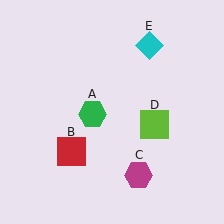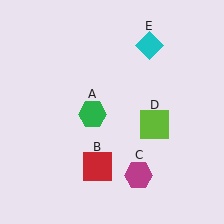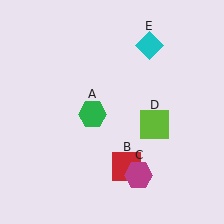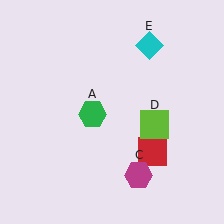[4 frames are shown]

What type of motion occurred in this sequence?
The red square (object B) rotated counterclockwise around the center of the scene.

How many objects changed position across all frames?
1 object changed position: red square (object B).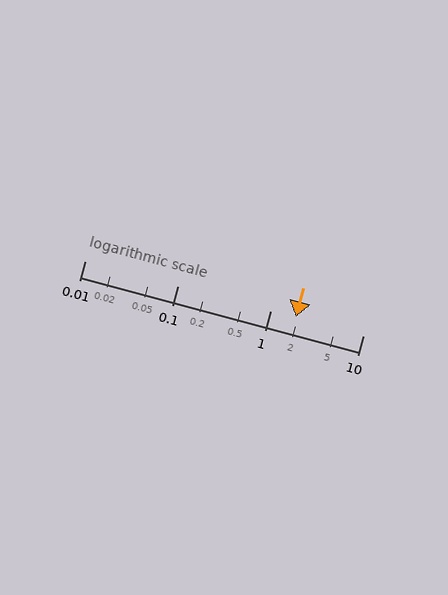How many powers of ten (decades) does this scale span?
The scale spans 3 decades, from 0.01 to 10.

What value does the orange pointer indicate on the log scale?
The pointer indicates approximately 1.9.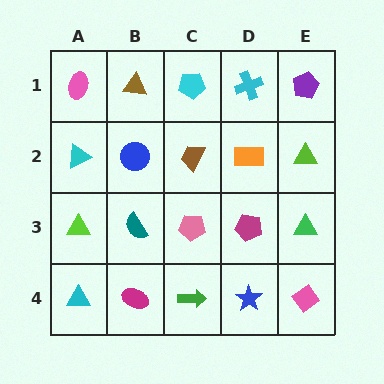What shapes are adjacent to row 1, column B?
A blue circle (row 2, column B), a pink ellipse (row 1, column A), a cyan pentagon (row 1, column C).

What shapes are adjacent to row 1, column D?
An orange rectangle (row 2, column D), a cyan pentagon (row 1, column C), a purple pentagon (row 1, column E).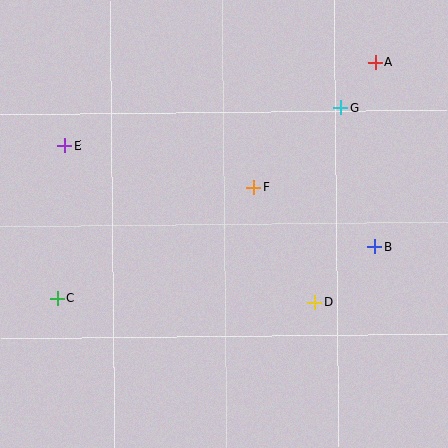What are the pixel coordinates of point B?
Point B is at (375, 247).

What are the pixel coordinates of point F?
Point F is at (253, 187).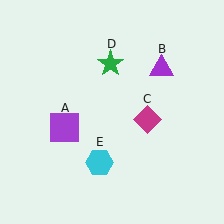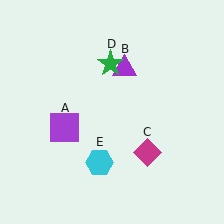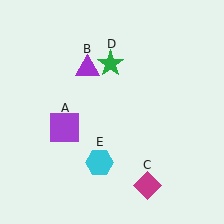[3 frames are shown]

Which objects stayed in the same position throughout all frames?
Purple square (object A) and green star (object D) and cyan hexagon (object E) remained stationary.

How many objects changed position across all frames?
2 objects changed position: purple triangle (object B), magenta diamond (object C).